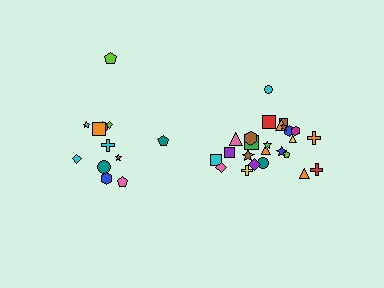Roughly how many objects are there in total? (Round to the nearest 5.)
Roughly 35 objects in total.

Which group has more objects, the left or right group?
The right group.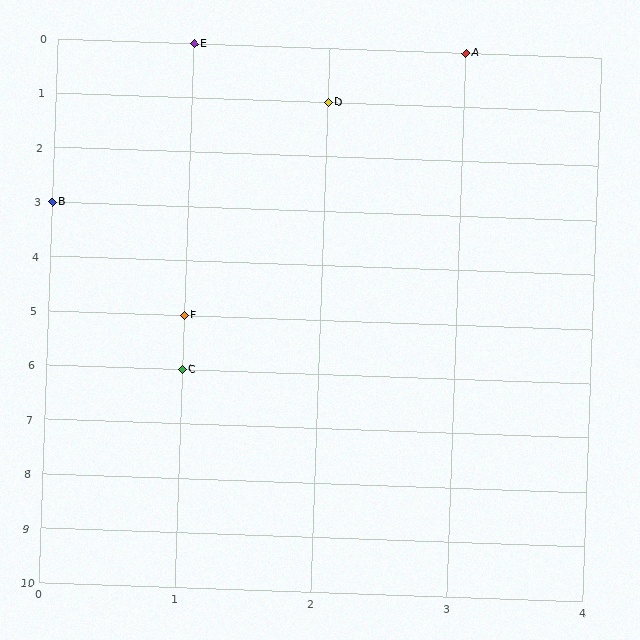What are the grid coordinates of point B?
Point B is at grid coordinates (0, 3).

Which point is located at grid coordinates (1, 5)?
Point F is at (1, 5).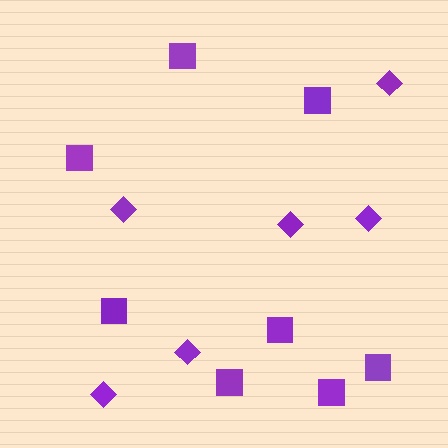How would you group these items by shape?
There are 2 groups: one group of squares (8) and one group of diamonds (6).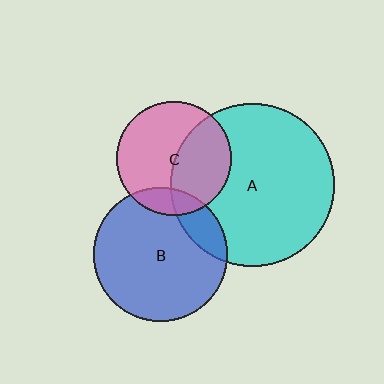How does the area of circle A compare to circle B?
Approximately 1.5 times.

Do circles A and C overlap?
Yes.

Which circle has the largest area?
Circle A (cyan).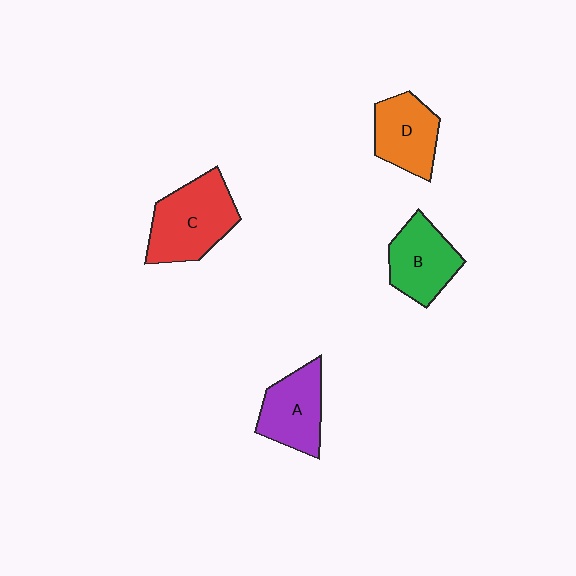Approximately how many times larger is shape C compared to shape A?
Approximately 1.3 times.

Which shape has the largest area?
Shape C (red).